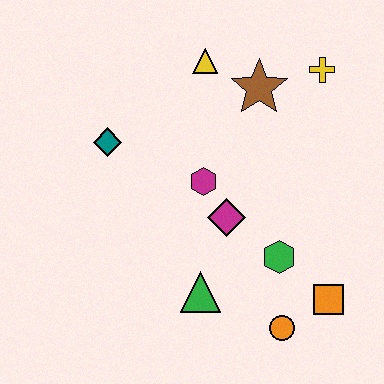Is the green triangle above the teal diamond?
No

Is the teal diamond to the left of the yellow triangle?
Yes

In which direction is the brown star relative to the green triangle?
The brown star is above the green triangle.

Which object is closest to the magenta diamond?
The magenta hexagon is closest to the magenta diamond.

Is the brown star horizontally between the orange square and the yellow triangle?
Yes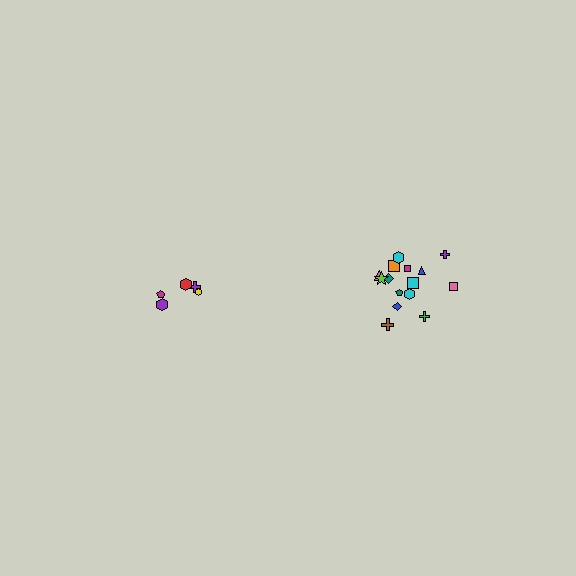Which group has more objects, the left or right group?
The right group.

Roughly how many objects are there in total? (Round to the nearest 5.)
Roughly 20 objects in total.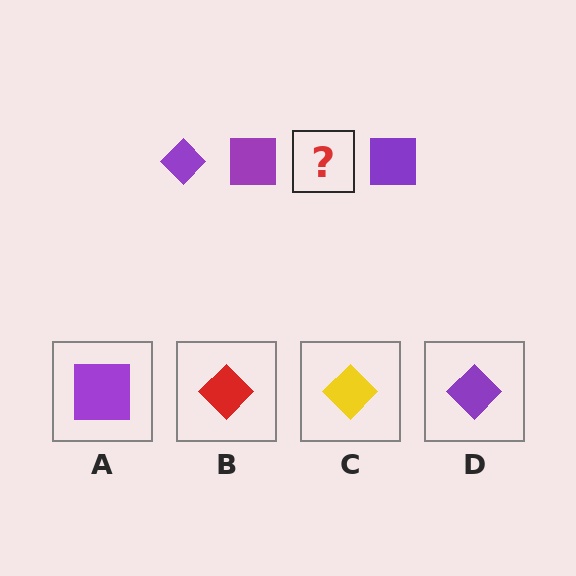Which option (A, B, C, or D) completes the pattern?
D.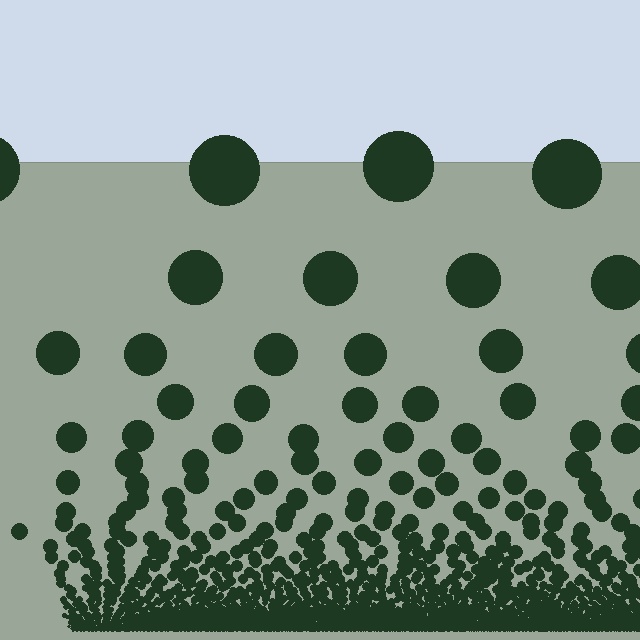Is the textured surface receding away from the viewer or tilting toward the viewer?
The surface appears to tilt toward the viewer. Texture elements get larger and sparser toward the top.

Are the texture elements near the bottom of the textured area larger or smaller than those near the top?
Smaller. The gradient is inverted — elements near the bottom are smaller and denser.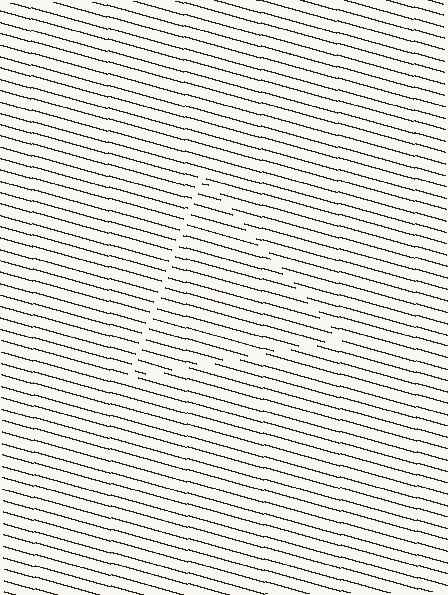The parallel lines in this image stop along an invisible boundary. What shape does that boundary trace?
An illusory triangle. The interior of the shape contains the same grating, shifted by half a period — the contour is defined by the phase discontinuity where line-ends from the inner and outer gratings abut.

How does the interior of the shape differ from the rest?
The interior of the shape contains the same grating, shifted by half a period — the contour is defined by the phase discontinuity where line-ends from the inner and outer gratings abut.